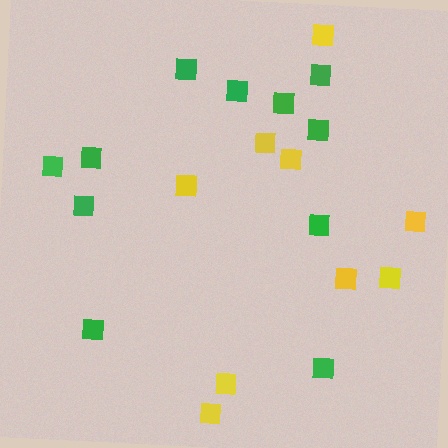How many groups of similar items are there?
There are 2 groups: one group of yellow squares (9) and one group of green squares (11).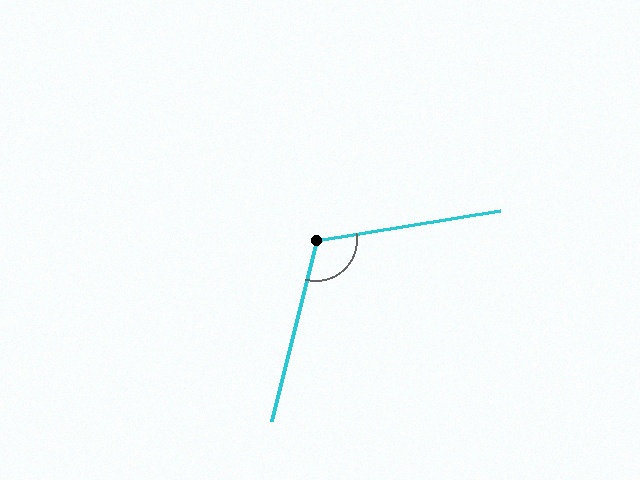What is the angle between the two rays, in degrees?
Approximately 113 degrees.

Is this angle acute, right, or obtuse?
It is obtuse.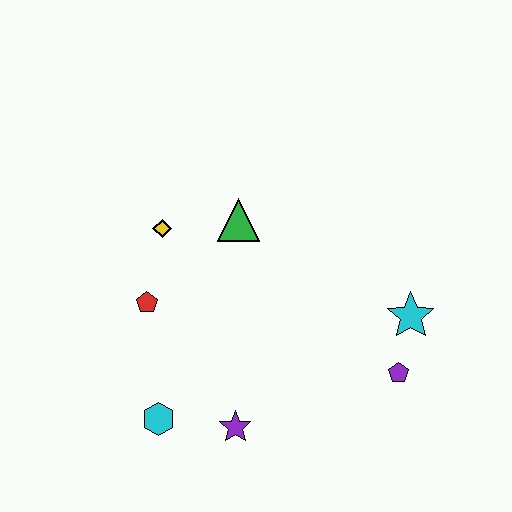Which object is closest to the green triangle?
The yellow diamond is closest to the green triangle.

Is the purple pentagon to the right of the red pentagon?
Yes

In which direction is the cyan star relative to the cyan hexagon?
The cyan star is to the right of the cyan hexagon.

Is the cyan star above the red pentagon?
No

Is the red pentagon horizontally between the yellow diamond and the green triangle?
No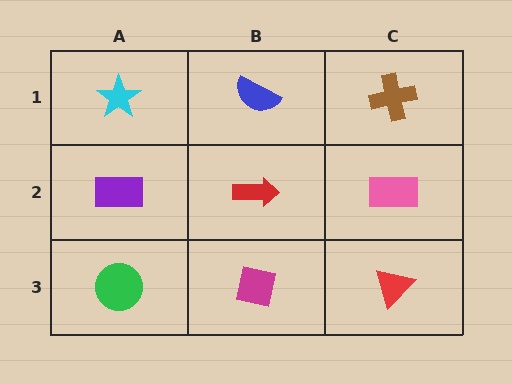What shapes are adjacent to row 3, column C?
A pink rectangle (row 2, column C), a magenta square (row 3, column B).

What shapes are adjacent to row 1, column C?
A pink rectangle (row 2, column C), a blue semicircle (row 1, column B).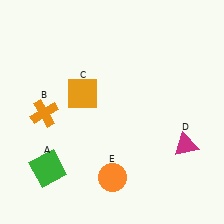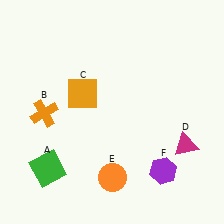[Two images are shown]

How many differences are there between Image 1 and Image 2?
There is 1 difference between the two images.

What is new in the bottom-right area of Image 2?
A purple hexagon (F) was added in the bottom-right area of Image 2.